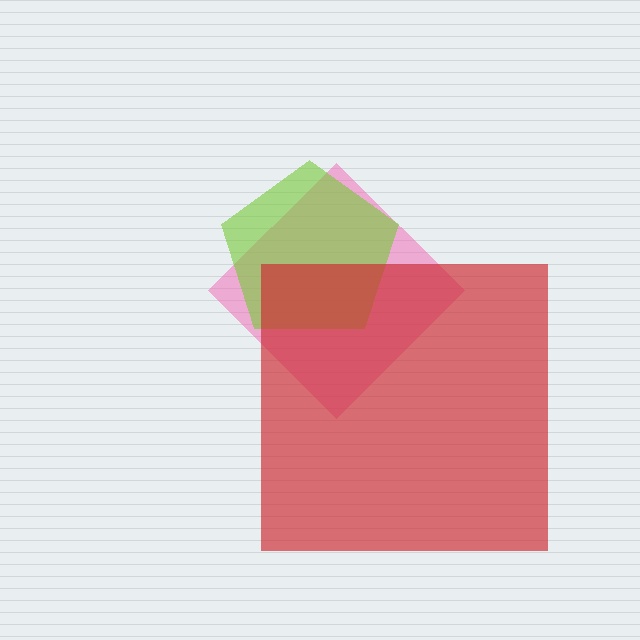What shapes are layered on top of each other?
The layered shapes are: a pink diamond, a lime pentagon, a red square.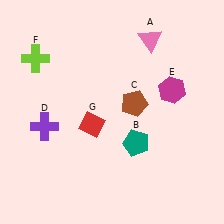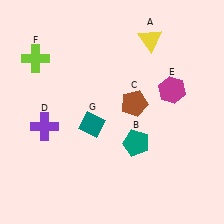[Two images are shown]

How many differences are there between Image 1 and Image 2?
There are 2 differences between the two images.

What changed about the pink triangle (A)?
In Image 1, A is pink. In Image 2, it changed to yellow.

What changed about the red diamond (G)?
In Image 1, G is red. In Image 2, it changed to teal.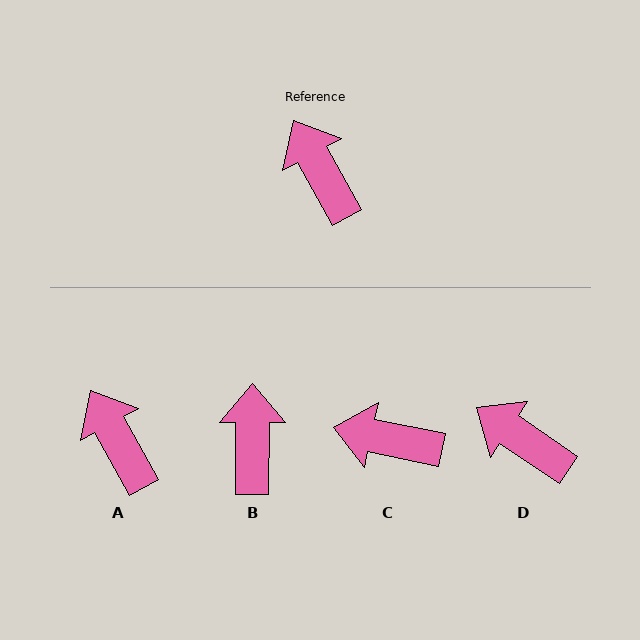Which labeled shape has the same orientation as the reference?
A.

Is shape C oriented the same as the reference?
No, it is off by about 49 degrees.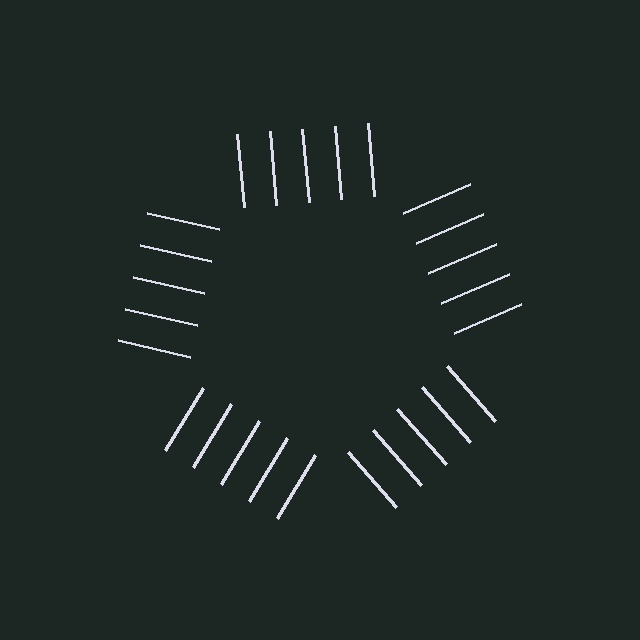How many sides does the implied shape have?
5 sides — the line-ends trace a pentagon.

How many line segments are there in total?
25 — 5 along each of the 5 edges.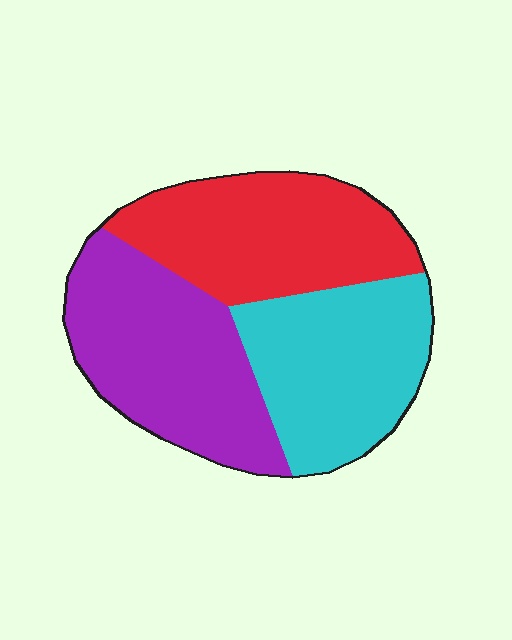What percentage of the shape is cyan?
Cyan takes up about one third (1/3) of the shape.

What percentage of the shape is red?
Red takes up about one third (1/3) of the shape.